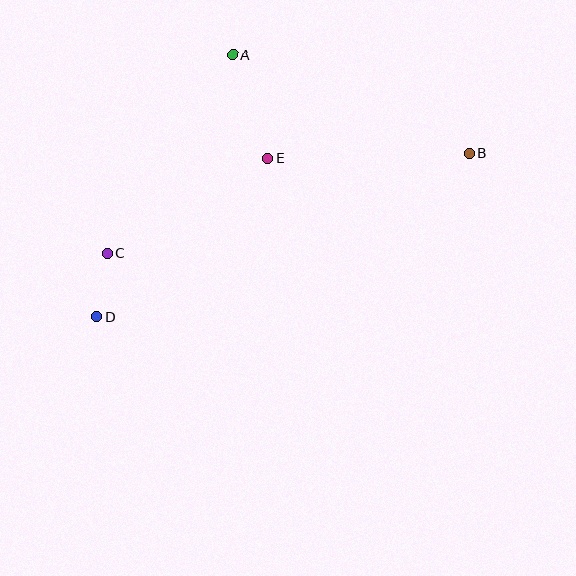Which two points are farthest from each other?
Points B and D are farthest from each other.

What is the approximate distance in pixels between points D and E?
The distance between D and E is approximately 233 pixels.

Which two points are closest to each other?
Points C and D are closest to each other.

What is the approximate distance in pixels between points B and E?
The distance between B and E is approximately 201 pixels.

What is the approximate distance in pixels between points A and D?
The distance between A and D is approximately 295 pixels.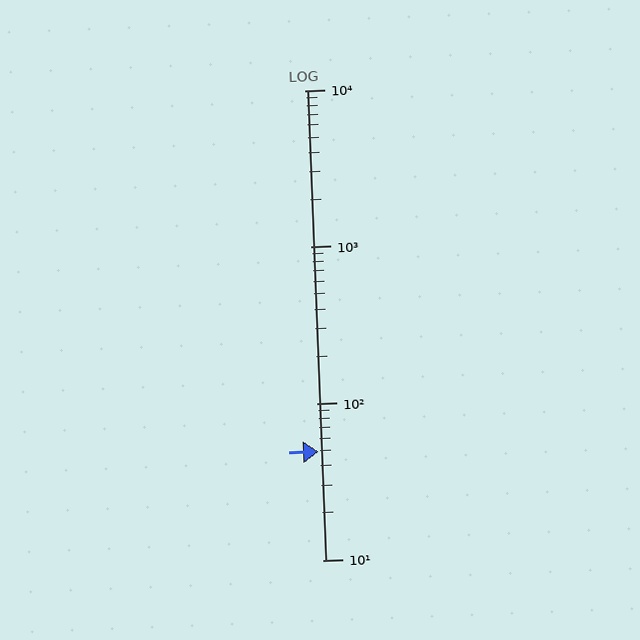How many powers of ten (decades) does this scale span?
The scale spans 3 decades, from 10 to 10000.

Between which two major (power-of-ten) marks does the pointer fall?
The pointer is between 10 and 100.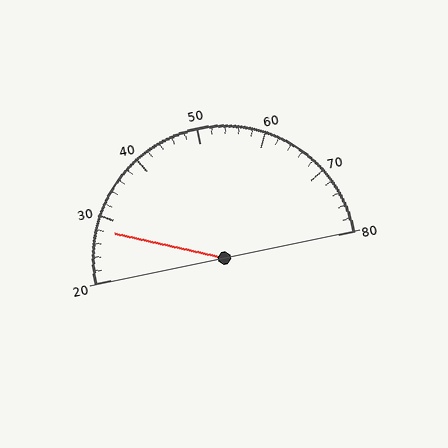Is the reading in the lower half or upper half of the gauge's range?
The reading is in the lower half of the range (20 to 80).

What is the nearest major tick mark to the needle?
The nearest major tick mark is 30.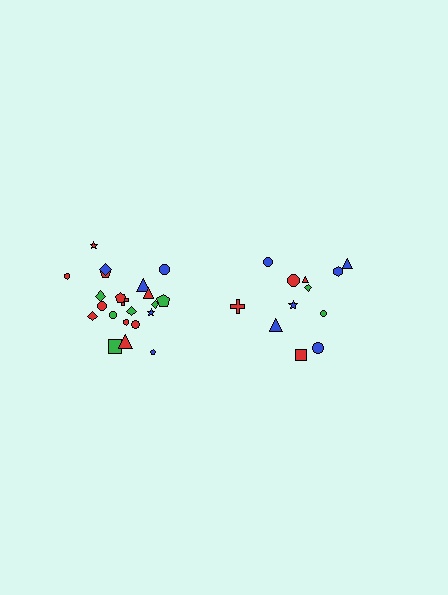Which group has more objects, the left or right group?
The left group.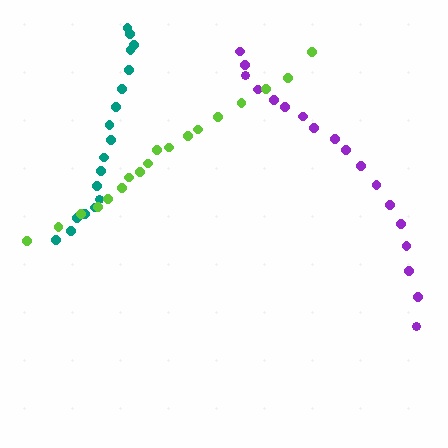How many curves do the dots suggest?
There are 3 distinct paths.